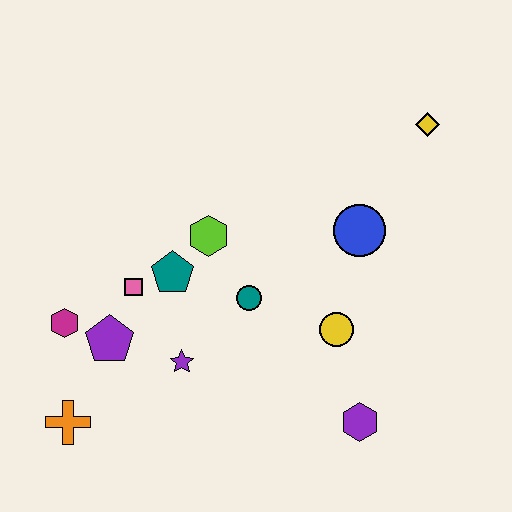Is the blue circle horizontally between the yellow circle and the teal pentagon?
No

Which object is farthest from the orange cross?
The yellow diamond is farthest from the orange cross.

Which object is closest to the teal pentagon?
The pink square is closest to the teal pentagon.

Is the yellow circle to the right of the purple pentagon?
Yes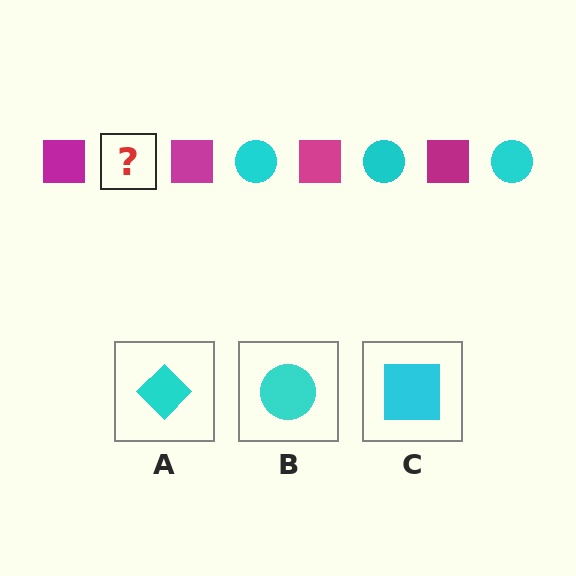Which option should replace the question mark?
Option B.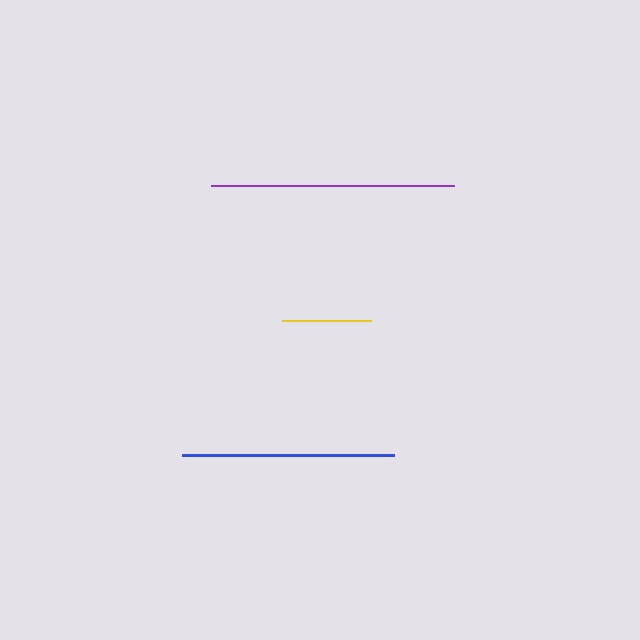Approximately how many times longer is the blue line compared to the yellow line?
The blue line is approximately 2.4 times the length of the yellow line.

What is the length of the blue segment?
The blue segment is approximately 211 pixels long.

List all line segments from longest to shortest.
From longest to shortest: purple, blue, yellow.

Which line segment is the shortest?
The yellow line is the shortest at approximately 90 pixels.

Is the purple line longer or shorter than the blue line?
The purple line is longer than the blue line.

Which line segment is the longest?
The purple line is the longest at approximately 243 pixels.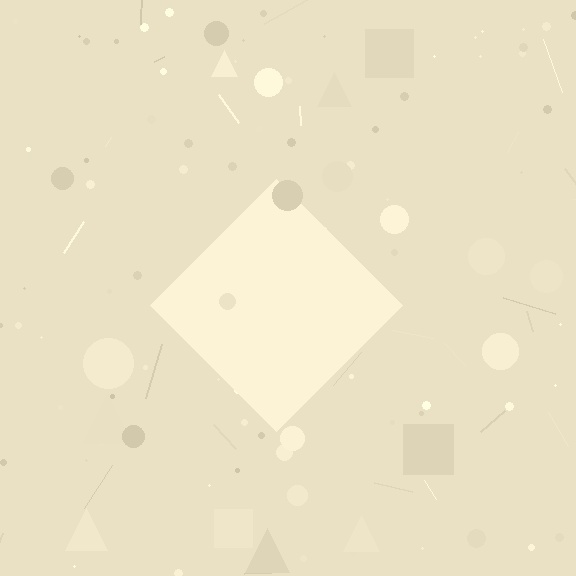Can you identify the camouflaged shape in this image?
The camouflaged shape is a diamond.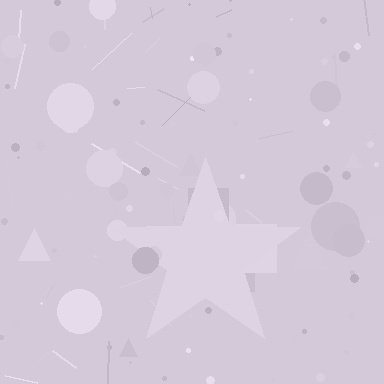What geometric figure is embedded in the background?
A star is embedded in the background.